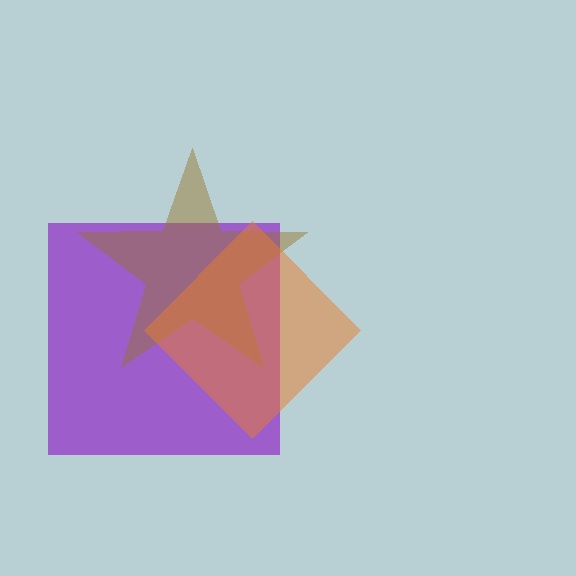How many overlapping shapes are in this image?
There are 3 overlapping shapes in the image.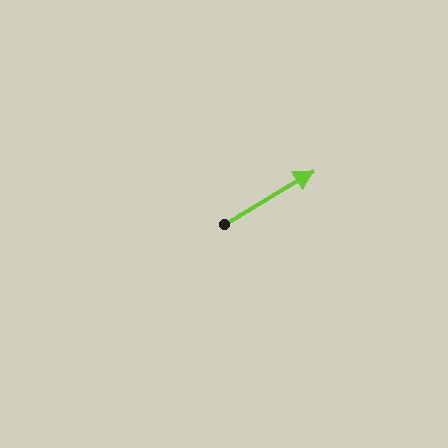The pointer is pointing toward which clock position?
Roughly 2 o'clock.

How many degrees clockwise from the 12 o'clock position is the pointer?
Approximately 59 degrees.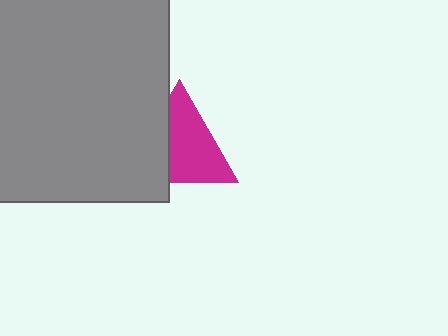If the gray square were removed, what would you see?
You would see the complete magenta triangle.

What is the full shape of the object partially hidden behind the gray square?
The partially hidden object is a magenta triangle.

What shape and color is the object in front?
The object in front is a gray square.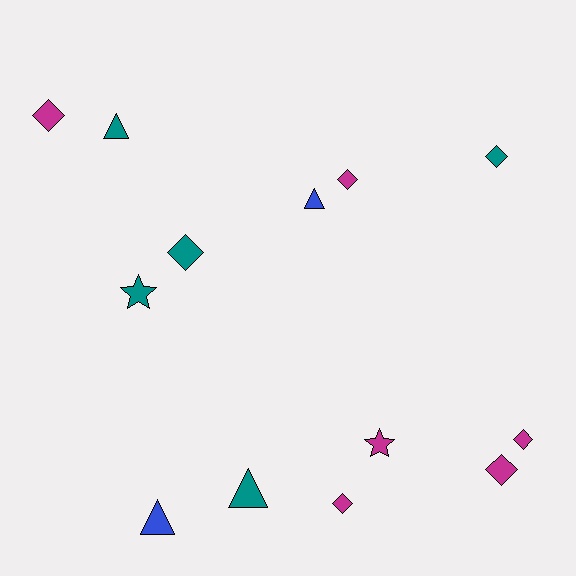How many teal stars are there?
There is 1 teal star.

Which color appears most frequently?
Magenta, with 6 objects.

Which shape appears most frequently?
Diamond, with 7 objects.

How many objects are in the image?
There are 13 objects.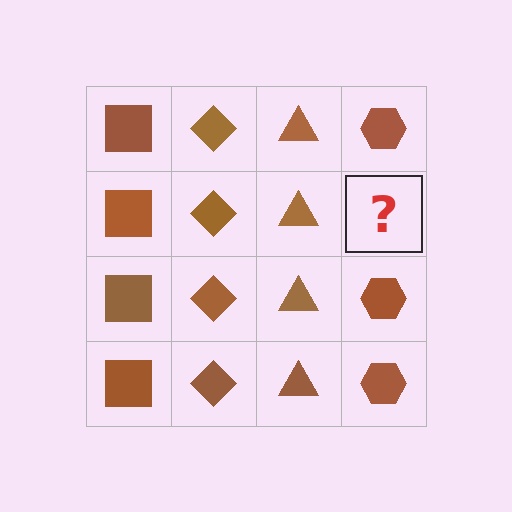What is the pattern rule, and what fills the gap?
The rule is that each column has a consistent shape. The gap should be filled with a brown hexagon.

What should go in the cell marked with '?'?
The missing cell should contain a brown hexagon.